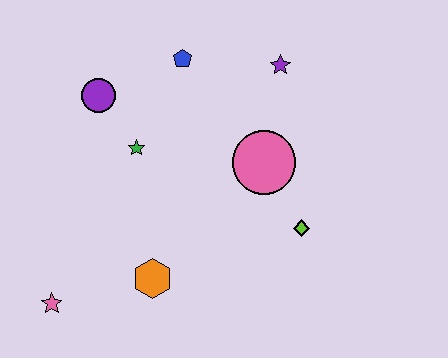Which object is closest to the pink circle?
The lime diamond is closest to the pink circle.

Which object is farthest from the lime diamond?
The pink star is farthest from the lime diamond.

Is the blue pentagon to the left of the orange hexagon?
No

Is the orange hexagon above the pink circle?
No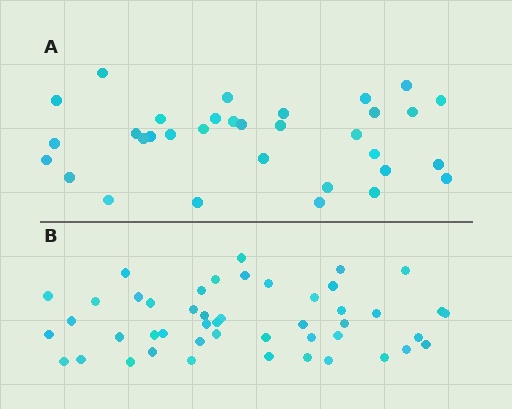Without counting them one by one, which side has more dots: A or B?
Region B (the bottom region) has more dots.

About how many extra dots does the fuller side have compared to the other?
Region B has approximately 15 more dots than region A.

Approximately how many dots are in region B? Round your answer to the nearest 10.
About 50 dots. (The exact count is 47, which rounds to 50.)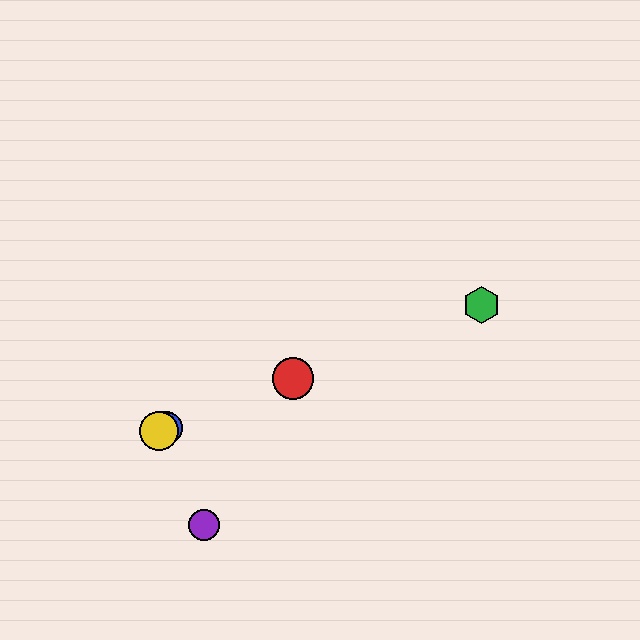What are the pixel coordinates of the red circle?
The red circle is at (293, 379).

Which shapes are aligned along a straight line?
The red circle, the blue circle, the green hexagon, the yellow circle are aligned along a straight line.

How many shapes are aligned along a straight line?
4 shapes (the red circle, the blue circle, the green hexagon, the yellow circle) are aligned along a straight line.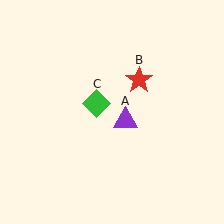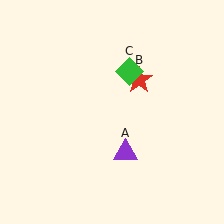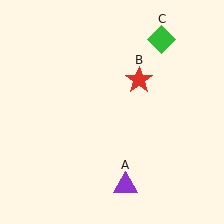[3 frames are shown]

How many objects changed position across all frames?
2 objects changed position: purple triangle (object A), green diamond (object C).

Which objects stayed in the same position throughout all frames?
Red star (object B) remained stationary.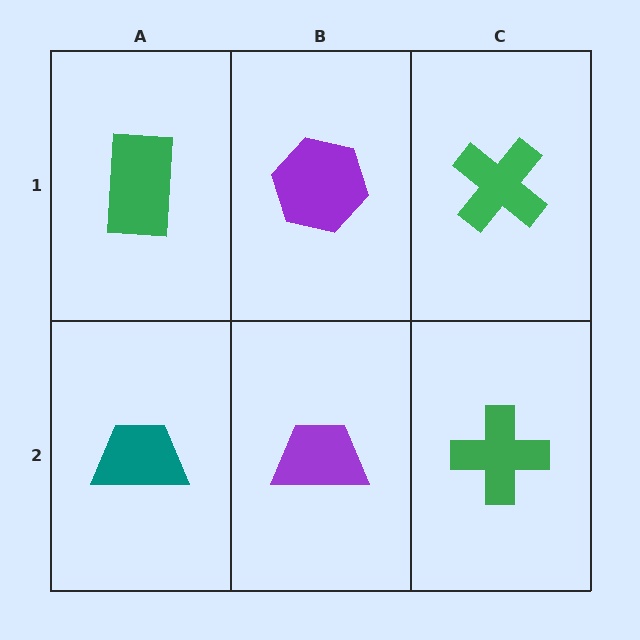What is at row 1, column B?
A purple hexagon.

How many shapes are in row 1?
3 shapes.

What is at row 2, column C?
A green cross.